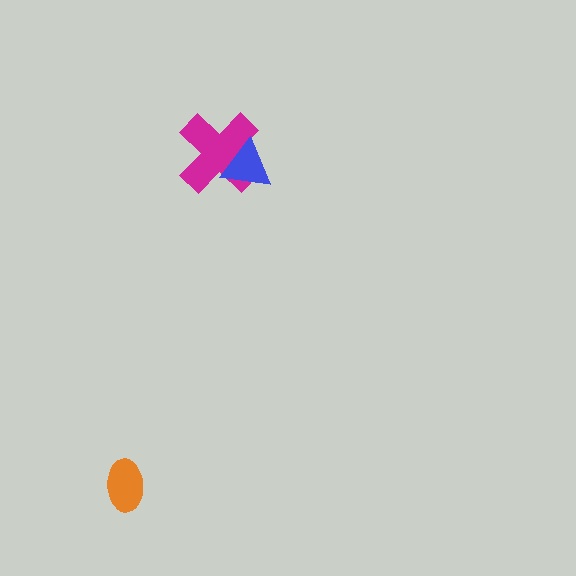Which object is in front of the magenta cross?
The blue triangle is in front of the magenta cross.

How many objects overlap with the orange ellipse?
0 objects overlap with the orange ellipse.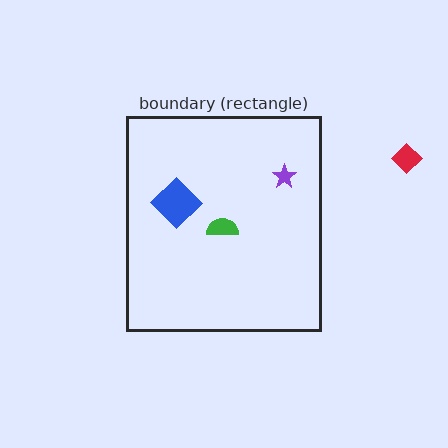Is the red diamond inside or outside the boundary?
Outside.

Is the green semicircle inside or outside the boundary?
Inside.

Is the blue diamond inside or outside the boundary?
Inside.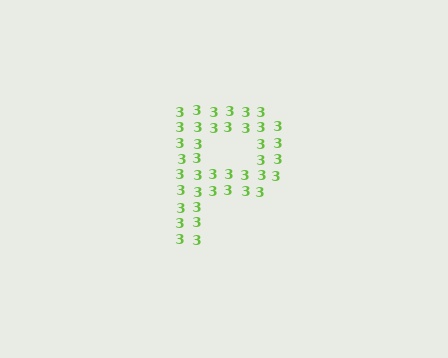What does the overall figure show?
The overall figure shows the letter P.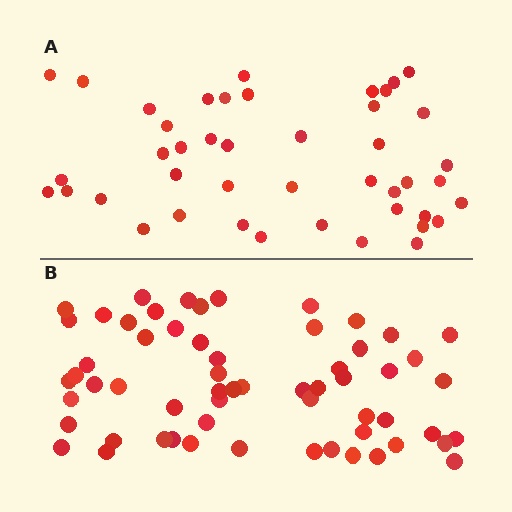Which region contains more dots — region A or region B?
Region B (the bottom region) has more dots.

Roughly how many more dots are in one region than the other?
Region B has approximately 15 more dots than region A.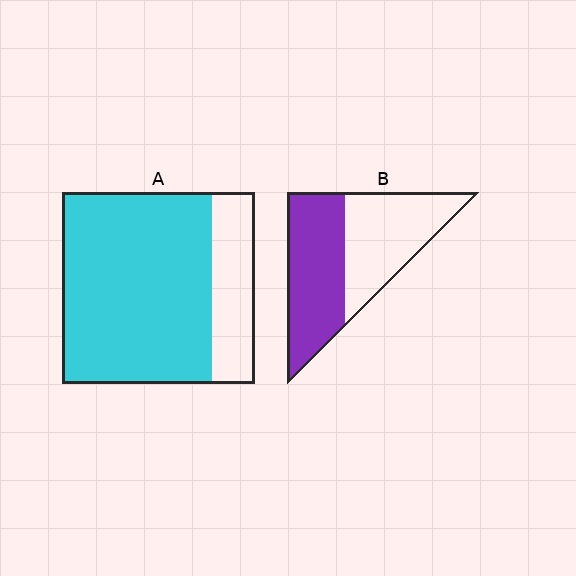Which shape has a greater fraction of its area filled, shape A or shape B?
Shape A.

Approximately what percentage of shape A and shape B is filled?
A is approximately 80% and B is approximately 50%.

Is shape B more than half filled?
Roughly half.